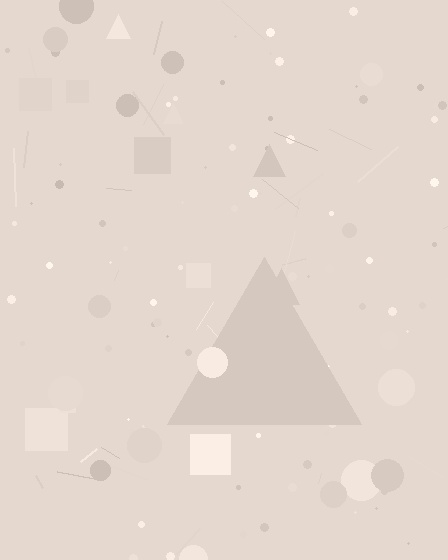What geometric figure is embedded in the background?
A triangle is embedded in the background.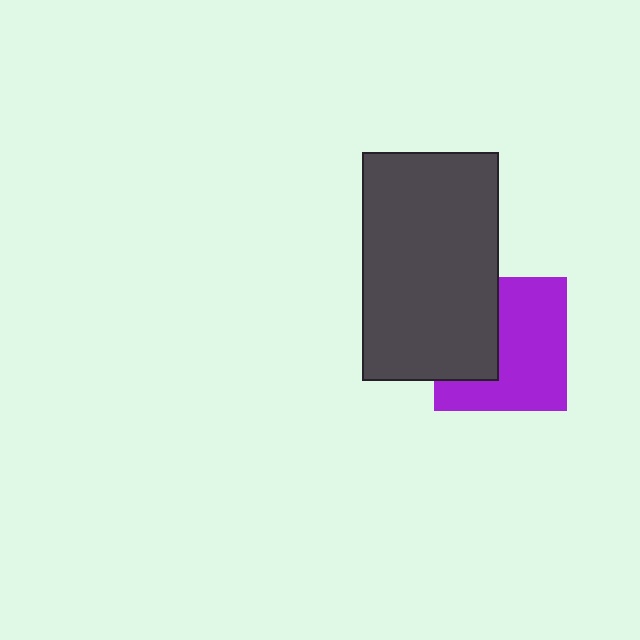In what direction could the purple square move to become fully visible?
The purple square could move right. That would shift it out from behind the dark gray rectangle entirely.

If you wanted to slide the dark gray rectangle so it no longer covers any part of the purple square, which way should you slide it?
Slide it left — that is the most direct way to separate the two shapes.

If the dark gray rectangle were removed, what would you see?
You would see the complete purple square.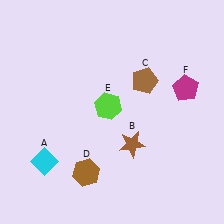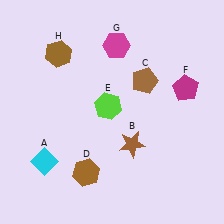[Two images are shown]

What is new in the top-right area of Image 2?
A magenta hexagon (G) was added in the top-right area of Image 2.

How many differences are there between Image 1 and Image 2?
There are 2 differences between the two images.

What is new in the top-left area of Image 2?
A brown hexagon (H) was added in the top-left area of Image 2.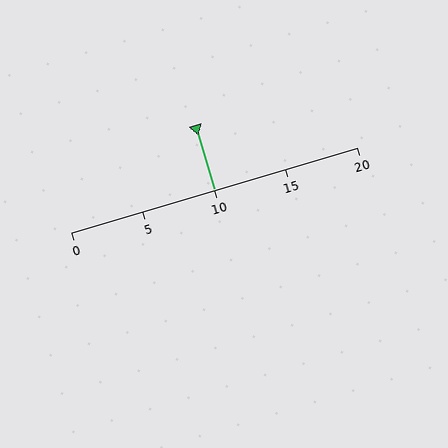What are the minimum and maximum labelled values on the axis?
The axis runs from 0 to 20.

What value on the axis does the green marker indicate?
The marker indicates approximately 10.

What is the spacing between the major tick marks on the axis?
The major ticks are spaced 5 apart.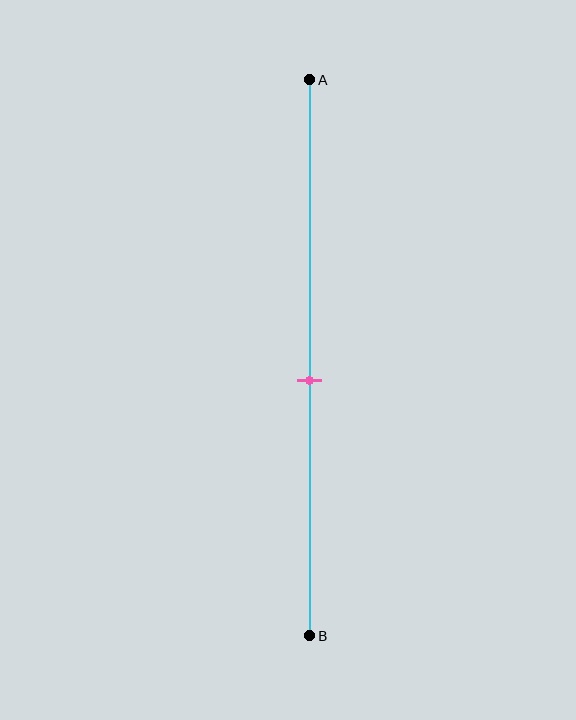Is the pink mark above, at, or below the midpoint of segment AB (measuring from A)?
The pink mark is below the midpoint of segment AB.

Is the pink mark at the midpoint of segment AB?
No, the mark is at about 55% from A, not at the 50% midpoint.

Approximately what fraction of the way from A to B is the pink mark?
The pink mark is approximately 55% of the way from A to B.